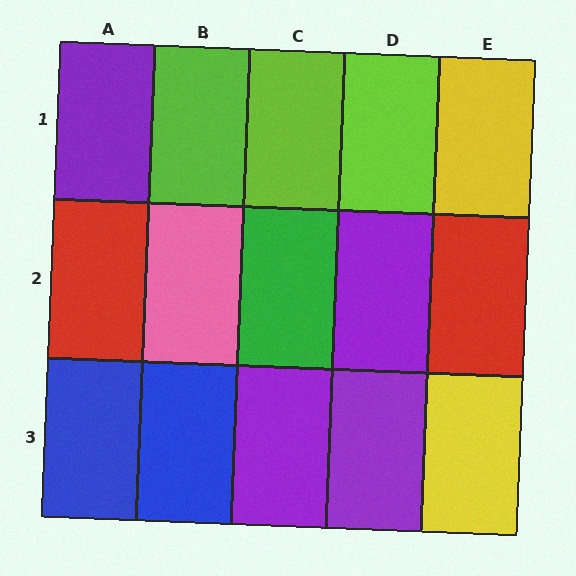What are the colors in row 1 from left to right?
Purple, lime, lime, lime, yellow.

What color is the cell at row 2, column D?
Purple.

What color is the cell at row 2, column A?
Red.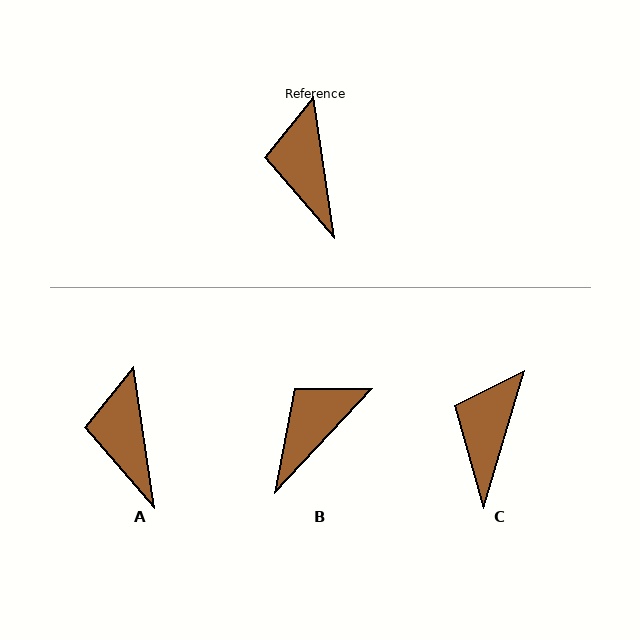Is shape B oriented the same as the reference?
No, it is off by about 51 degrees.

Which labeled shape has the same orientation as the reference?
A.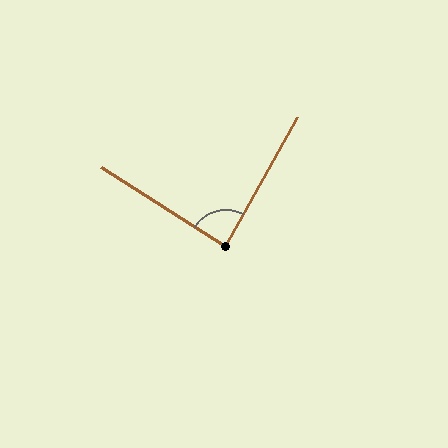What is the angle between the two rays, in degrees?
Approximately 86 degrees.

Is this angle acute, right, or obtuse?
It is approximately a right angle.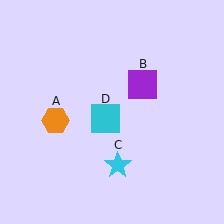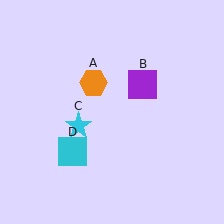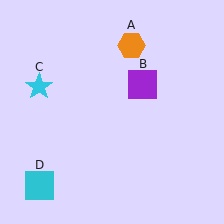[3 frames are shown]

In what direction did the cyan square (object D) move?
The cyan square (object D) moved down and to the left.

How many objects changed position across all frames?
3 objects changed position: orange hexagon (object A), cyan star (object C), cyan square (object D).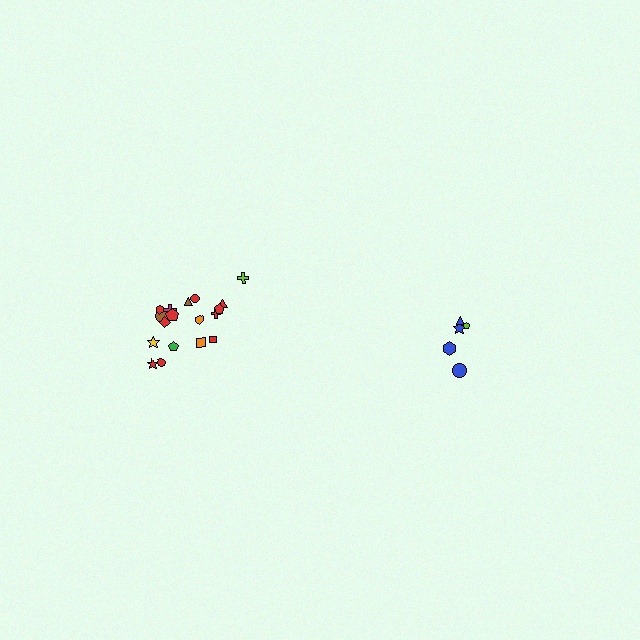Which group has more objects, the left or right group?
The left group.